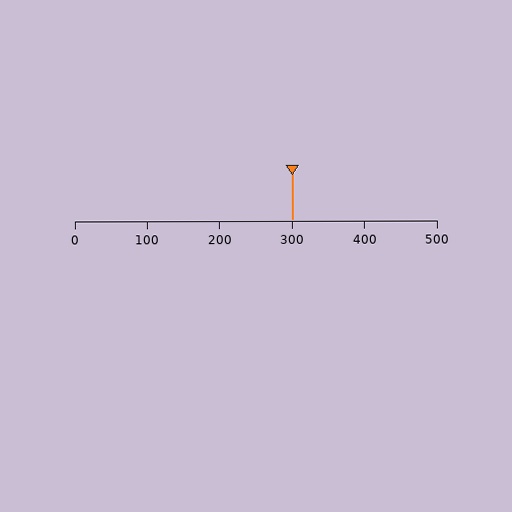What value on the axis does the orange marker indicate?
The marker indicates approximately 300.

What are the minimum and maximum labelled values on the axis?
The axis runs from 0 to 500.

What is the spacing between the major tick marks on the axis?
The major ticks are spaced 100 apart.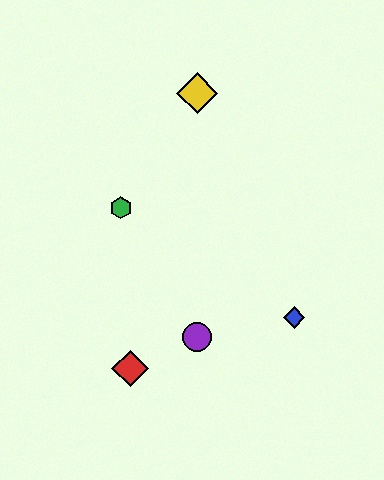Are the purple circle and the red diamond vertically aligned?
No, the purple circle is at x≈197 and the red diamond is at x≈130.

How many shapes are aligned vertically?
2 shapes (the yellow diamond, the purple circle) are aligned vertically.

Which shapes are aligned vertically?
The yellow diamond, the purple circle are aligned vertically.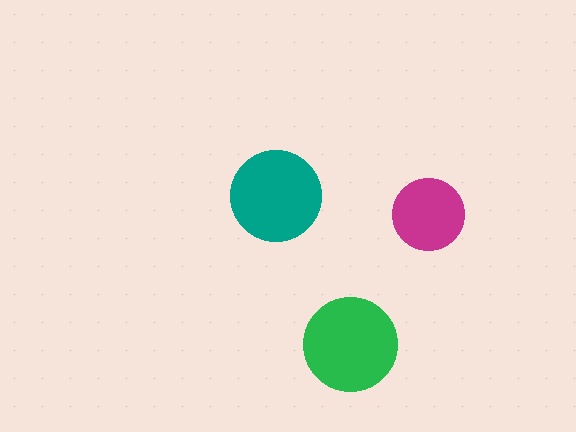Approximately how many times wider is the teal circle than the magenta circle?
About 1.5 times wider.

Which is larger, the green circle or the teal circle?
The green one.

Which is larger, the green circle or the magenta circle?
The green one.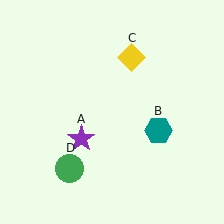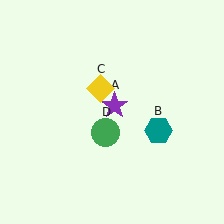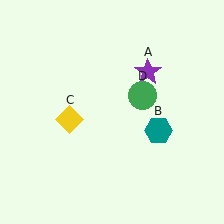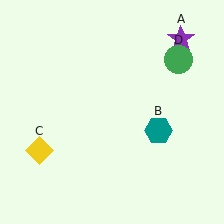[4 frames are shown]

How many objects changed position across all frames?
3 objects changed position: purple star (object A), yellow diamond (object C), green circle (object D).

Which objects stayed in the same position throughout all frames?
Teal hexagon (object B) remained stationary.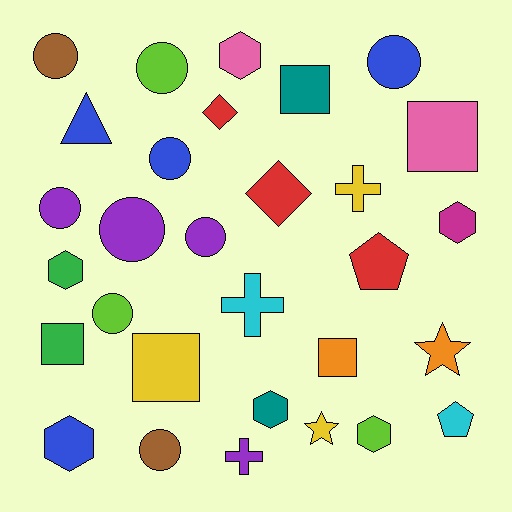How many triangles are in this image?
There is 1 triangle.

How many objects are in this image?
There are 30 objects.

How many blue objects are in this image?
There are 4 blue objects.